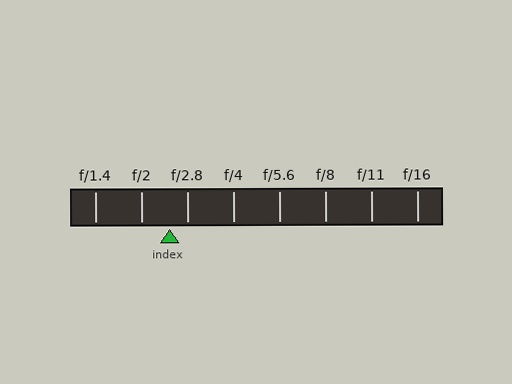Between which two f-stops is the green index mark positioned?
The index mark is between f/2 and f/2.8.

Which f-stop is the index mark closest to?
The index mark is closest to f/2.8.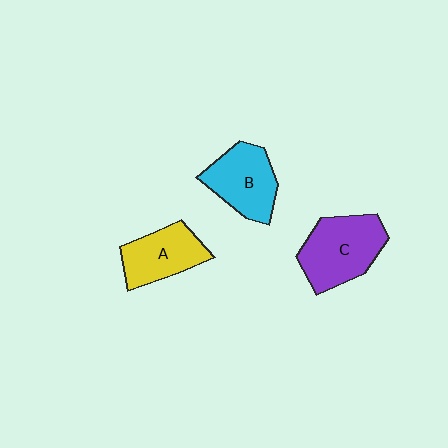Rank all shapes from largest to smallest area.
From largest to smallest: C (purple), B (cyan), A (yellow).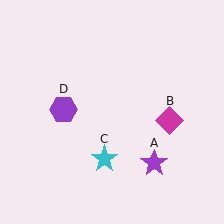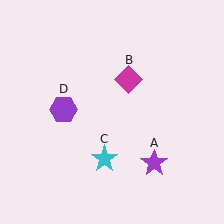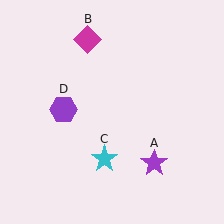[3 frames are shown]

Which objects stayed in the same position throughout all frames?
Purple star (object A) and cyan star (object C) and purple hexagon (object D) remained stationary.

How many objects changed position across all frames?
1 object changed position: magenta diamond (object B).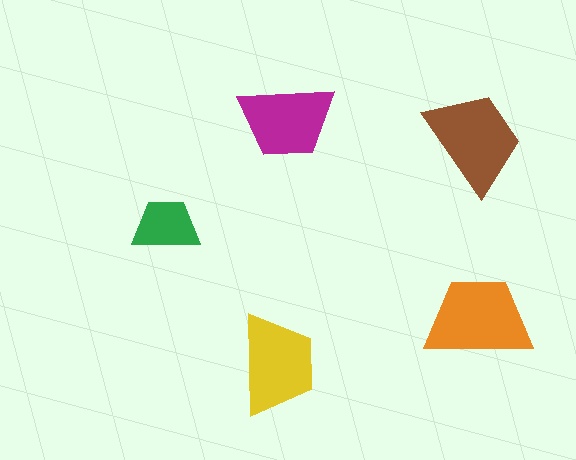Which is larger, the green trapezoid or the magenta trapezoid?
The magenta one.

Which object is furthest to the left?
The green trapezoid is leftmost.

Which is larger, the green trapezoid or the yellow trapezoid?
The yellow one.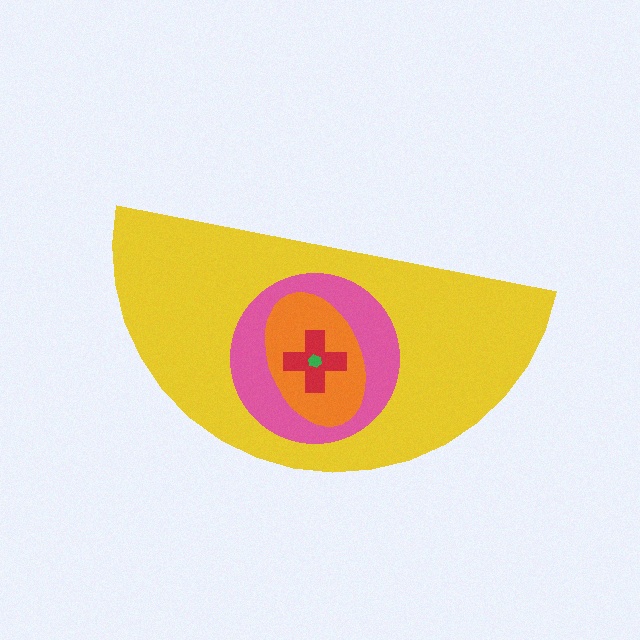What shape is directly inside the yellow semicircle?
The pink circle.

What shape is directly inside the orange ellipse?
The red cross.